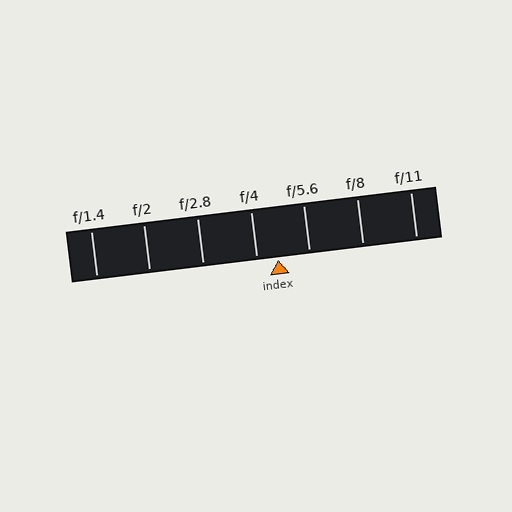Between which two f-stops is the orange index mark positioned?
The index mark is between f/4 and f/5.6.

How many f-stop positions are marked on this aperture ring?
There are 7 f-stop positions marked.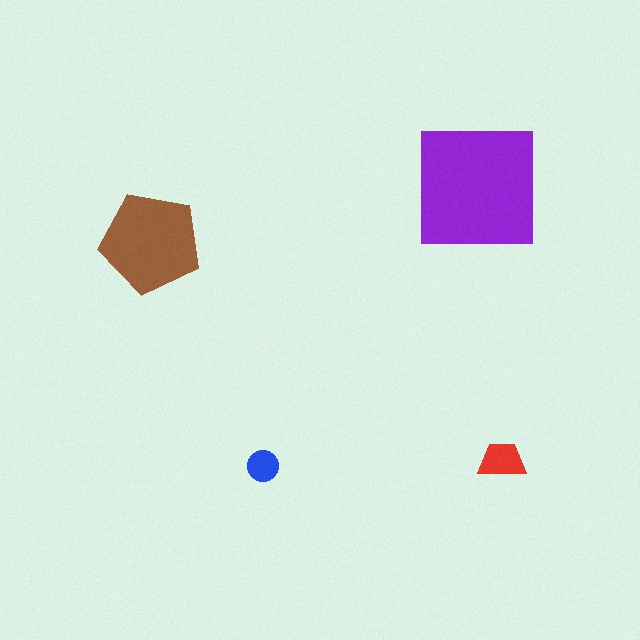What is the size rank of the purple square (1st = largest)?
1st.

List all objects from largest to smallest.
The purple square, the brown pentagon, the red trapezoid, the blue circle.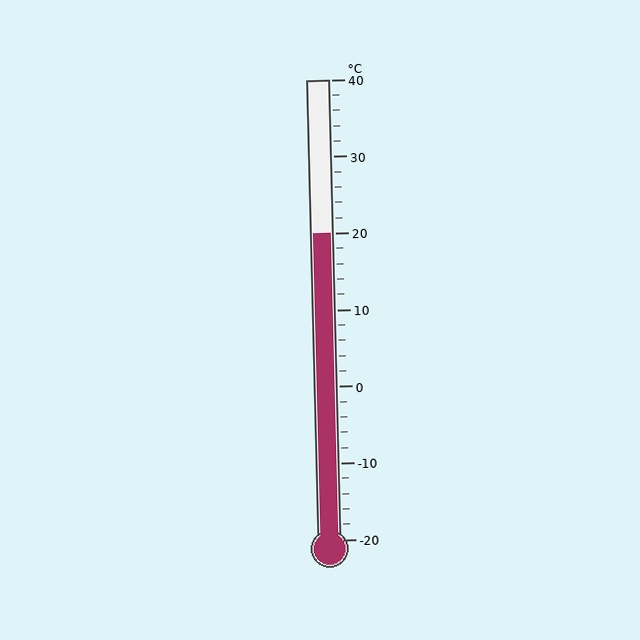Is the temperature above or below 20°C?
The temperature is at 20°C.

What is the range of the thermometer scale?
The thermometer scale ranges from -20°C to 40°C.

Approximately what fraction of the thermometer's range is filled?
The thermometer is filled to approximately 65% of its range.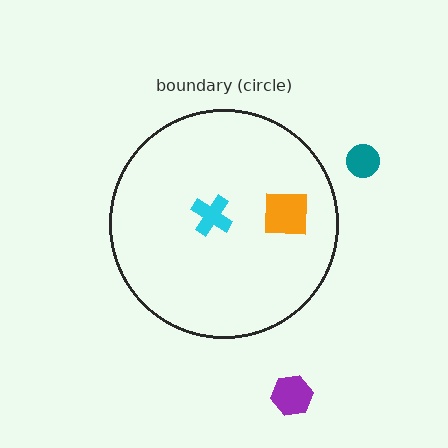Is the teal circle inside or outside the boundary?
Outside.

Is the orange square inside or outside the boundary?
Inside.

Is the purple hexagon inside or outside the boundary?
Outside.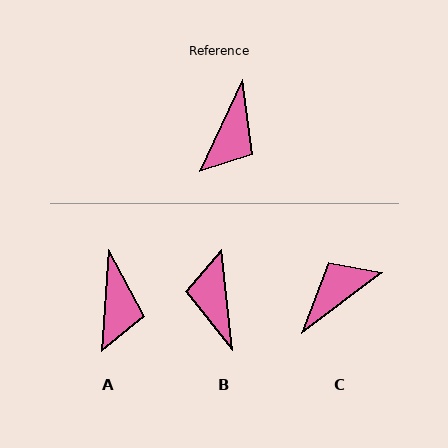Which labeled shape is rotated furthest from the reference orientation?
C, about 152 degrees away.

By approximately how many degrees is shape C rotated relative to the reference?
Approximately 152 degrees counter-clockwise.